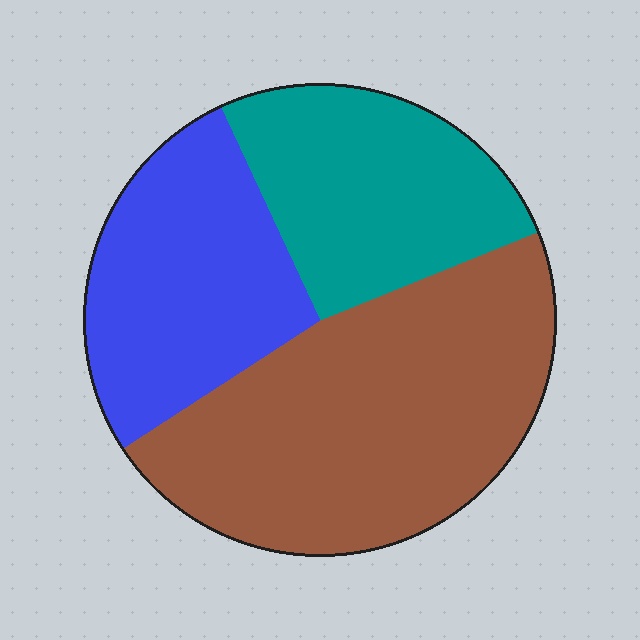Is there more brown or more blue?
Brown.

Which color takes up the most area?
Brown, at roughly 45%.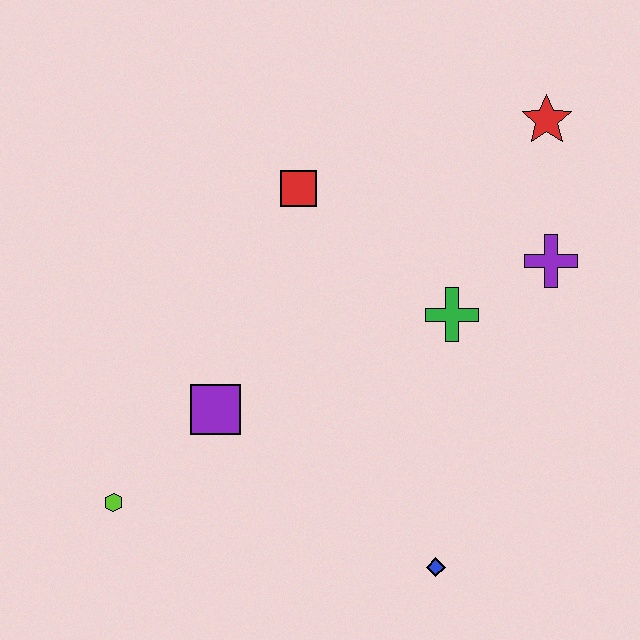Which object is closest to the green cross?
The purple cross is closest to the green cross.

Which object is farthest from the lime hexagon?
The red star is farthest from the lime hexagon.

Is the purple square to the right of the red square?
No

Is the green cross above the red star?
No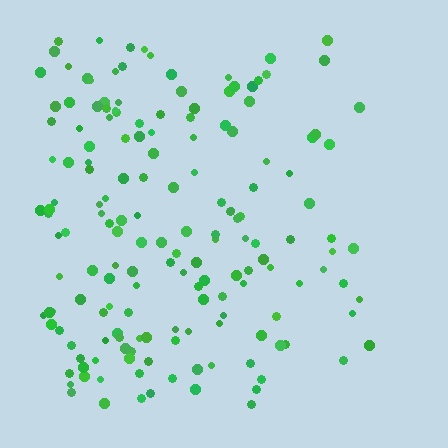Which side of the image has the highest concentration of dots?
The left.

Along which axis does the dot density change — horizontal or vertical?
Horizontal.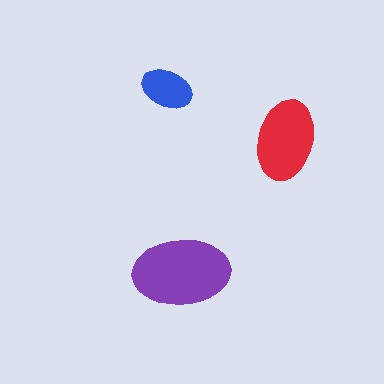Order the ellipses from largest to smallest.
the purple one, the red one, the blue one.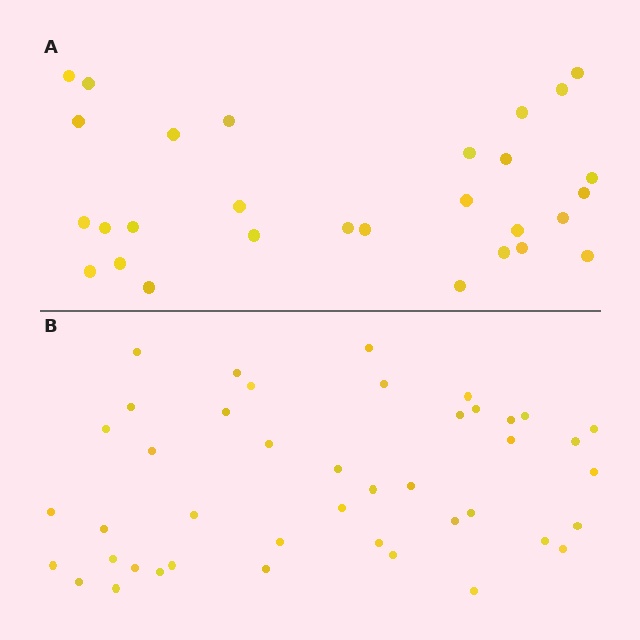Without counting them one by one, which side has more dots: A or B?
Region B (the bottom region) has more dots.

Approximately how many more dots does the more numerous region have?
Region B has approximately 15 more dots than region A.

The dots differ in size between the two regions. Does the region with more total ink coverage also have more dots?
No. Region A has more total ink coverage because its dots are larger, but region B actually contains more individual dots. Total area can be misleading — the number of items is what matters here.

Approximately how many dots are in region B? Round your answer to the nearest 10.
About 40 dots. (The exact count is 43, which rounds to 40.)